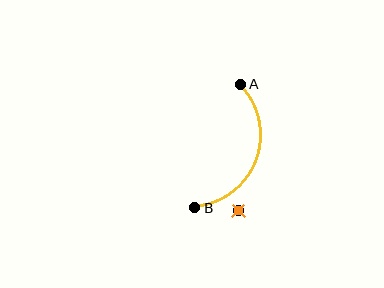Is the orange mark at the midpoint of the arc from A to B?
No — the orange mark does not lie on the arc at all. It sits slightly outside the curve.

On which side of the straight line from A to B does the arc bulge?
The arc bulges to the right of the straight line connecting A and B.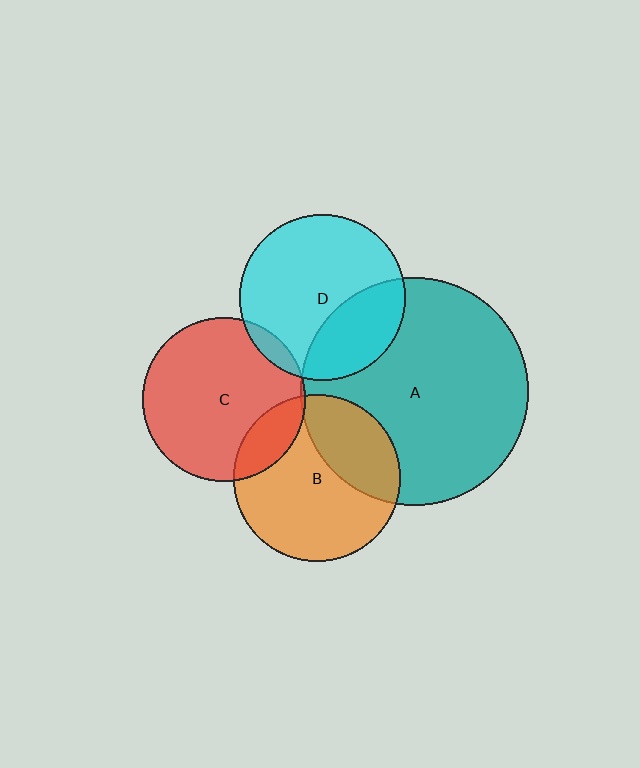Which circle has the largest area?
Circle A (teal).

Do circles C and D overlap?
Yes.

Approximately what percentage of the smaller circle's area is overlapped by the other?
Approximately 5%.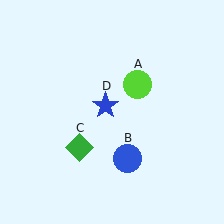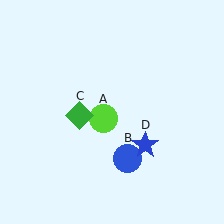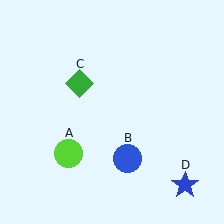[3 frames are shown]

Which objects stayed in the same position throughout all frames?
Blue circle (object B) remained stationary.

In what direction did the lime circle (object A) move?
The lime circle (object A) moved down and to the left.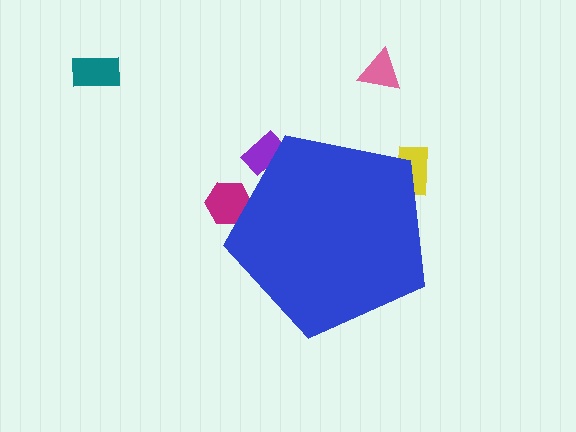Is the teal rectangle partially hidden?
No, the teal rectangle is fully visible.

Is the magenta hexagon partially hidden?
Yes, the magenta hexagon is partially hidden behind the blue pentagon.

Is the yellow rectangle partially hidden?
Yes, the yellow rectangle is partially hidden behind the blue pentagon.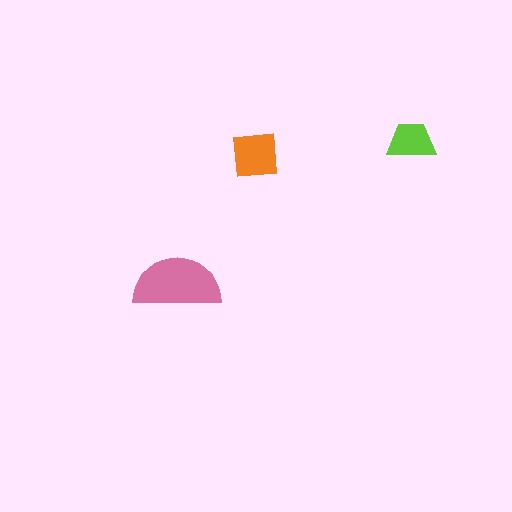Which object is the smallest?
The lime trapezoid.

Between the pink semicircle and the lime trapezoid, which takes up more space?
The pink semicircle.